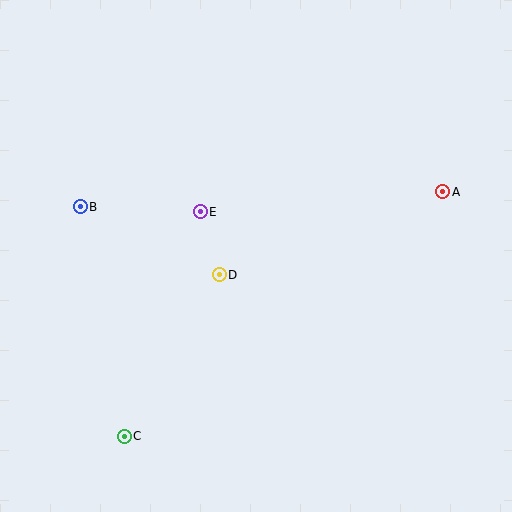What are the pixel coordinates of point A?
Point A is at (443, 192).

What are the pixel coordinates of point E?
Point E is at (200, 212).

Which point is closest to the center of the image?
Point D at (219, 275) is closest to the center.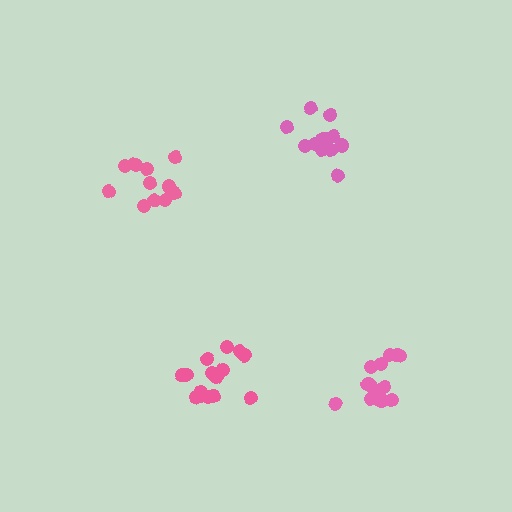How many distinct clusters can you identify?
There are 4 distinct clusters.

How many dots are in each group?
Group 1: 13 dots, Group 2: 14 dots, Group 3: 12 dots, Group 4: 15 dots (54 total).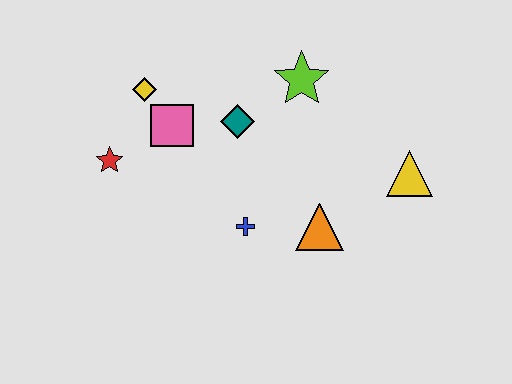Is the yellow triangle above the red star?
No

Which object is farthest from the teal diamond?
The yellow triangle is farthest from the teal diamond.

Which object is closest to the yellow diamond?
The pink square is closest to the yellow diamond.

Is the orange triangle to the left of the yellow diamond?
No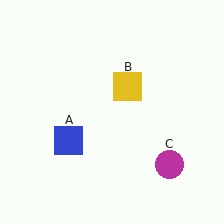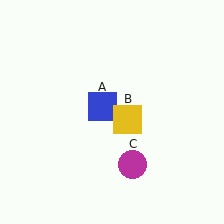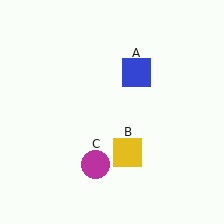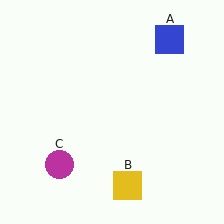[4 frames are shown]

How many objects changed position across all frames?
3 objects changed position: blue square (object A), yellow square (object B), magenta circle (object C).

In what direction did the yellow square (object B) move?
The yellow square (object B) moved down.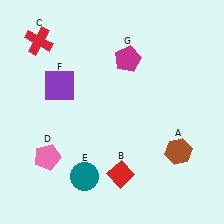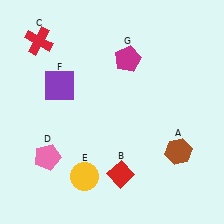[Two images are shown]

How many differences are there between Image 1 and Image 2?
There is 1 difference between the two images.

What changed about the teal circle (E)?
In Image 1, E is teal. In Image 2, it changed to yellow.